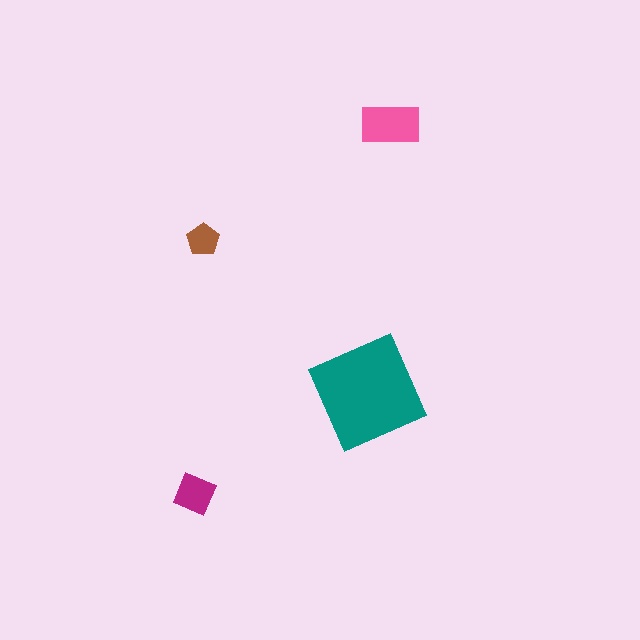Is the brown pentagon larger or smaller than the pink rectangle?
Smaller.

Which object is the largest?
The teal square.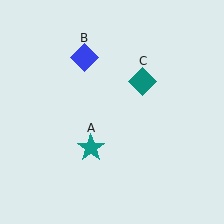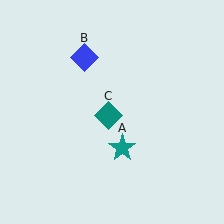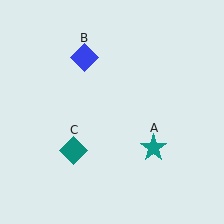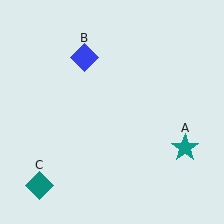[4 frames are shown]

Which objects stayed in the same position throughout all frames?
Blue diamond (object B) remained stationary.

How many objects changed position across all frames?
2 objects changed position: teal star (object A), teal diamond (object C).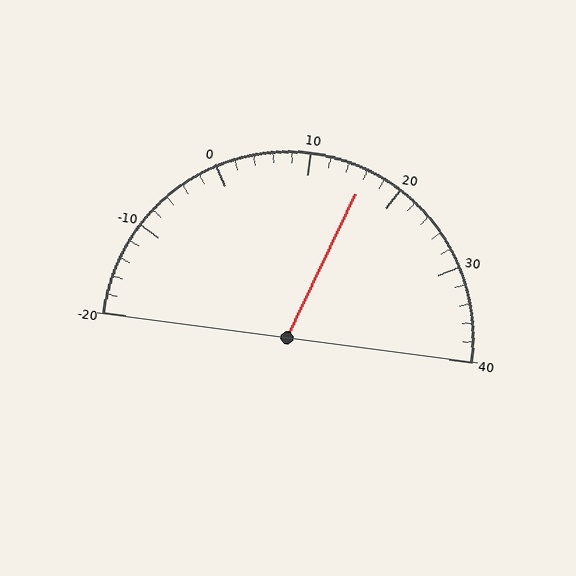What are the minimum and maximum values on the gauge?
The gauge ranges from -20 to 40.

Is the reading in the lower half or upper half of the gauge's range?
The reading is in the upper half of the range (-20 to 40).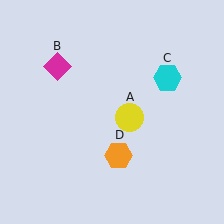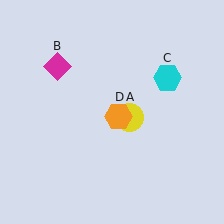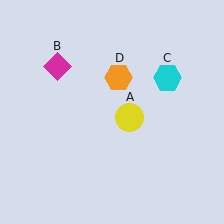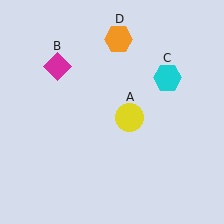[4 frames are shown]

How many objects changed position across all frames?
1 object changed position: orange hexagon (object D).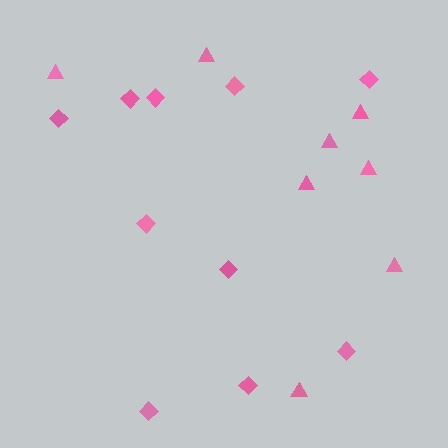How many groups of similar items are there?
There are 2 groups: one group of triangles (8) and one group of diamonds (10).